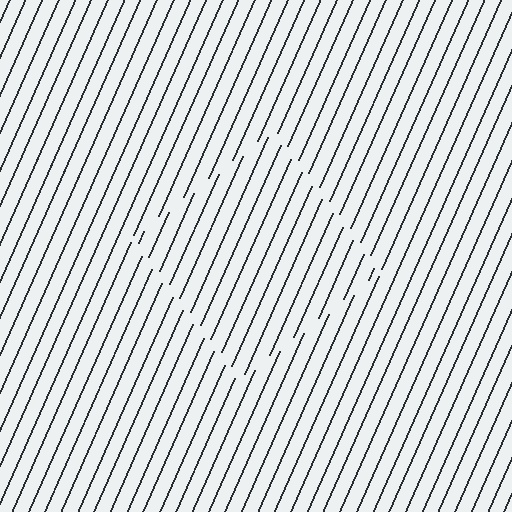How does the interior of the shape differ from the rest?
The interior of the shape contains the same grating, shifted by half a period — the contour is defined by the phase discontinuity where line-ends from the inner and outer gratings abut.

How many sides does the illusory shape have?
4 sides — the line-ends trace a square.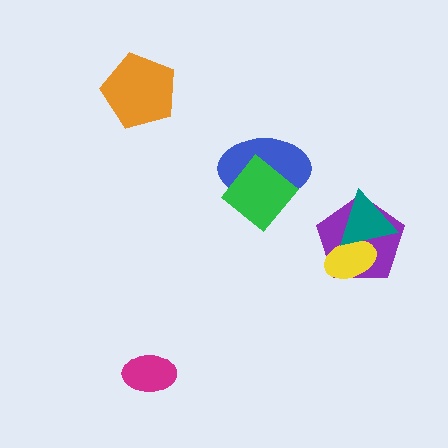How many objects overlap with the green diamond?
1 object overlaps with the green diamond.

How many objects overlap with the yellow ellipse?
2 objects overlap with the yellow ellipse.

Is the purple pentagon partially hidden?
Yes, it is partially covered by another shape.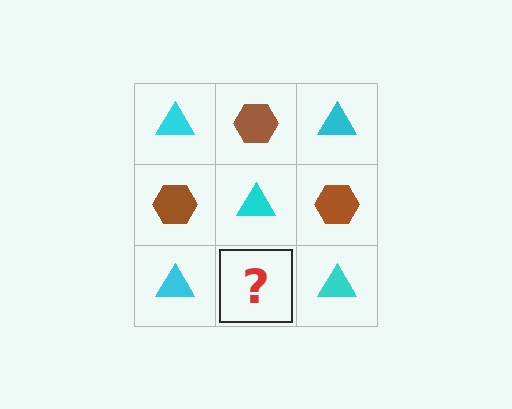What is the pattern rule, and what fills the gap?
The rule is that it alternates cyan triangle and brown hexagon in a checkerboard pattern. The gap should be filled with a brown hexagon.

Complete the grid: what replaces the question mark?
The question mark should be replaced with a brown hexagon.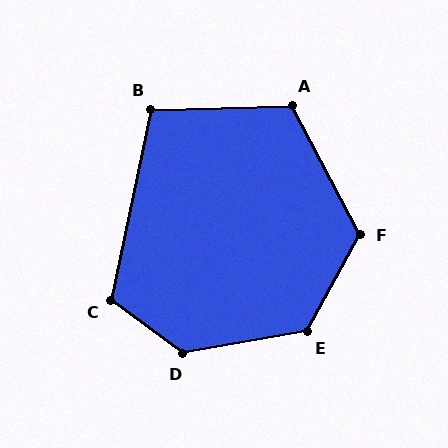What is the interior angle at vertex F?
Approximately 124 degrees (obtuse).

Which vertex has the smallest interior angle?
B, at approximately 103 degrees.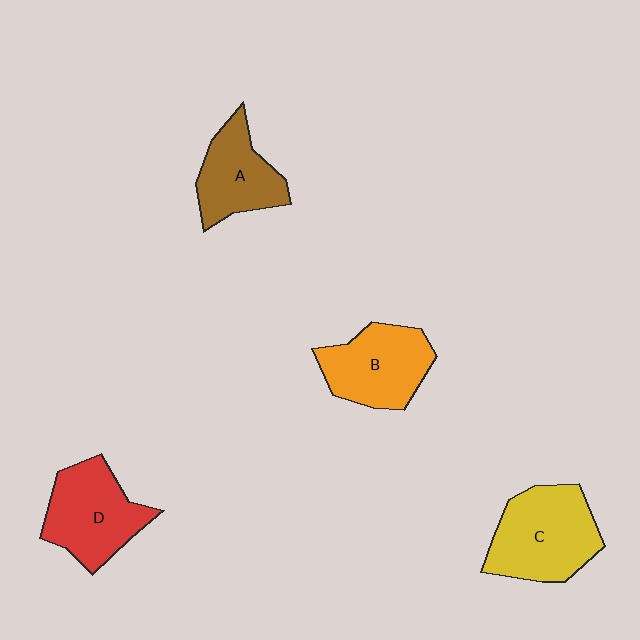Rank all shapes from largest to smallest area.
From largest to smallest: C (yellow), D (red), B (orange), A (brown).